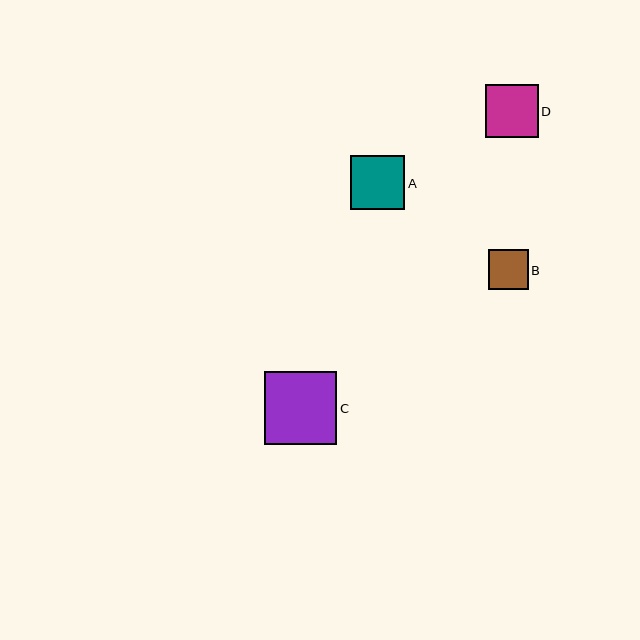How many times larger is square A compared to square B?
Square A is approximately 1.4 times the size of square B.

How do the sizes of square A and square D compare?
Square A and square D are approximately the same size.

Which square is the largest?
Square C is the largest with a size of approximately 73 pixels.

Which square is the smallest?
Square B is the smallest with a size of approximately 40 pixels.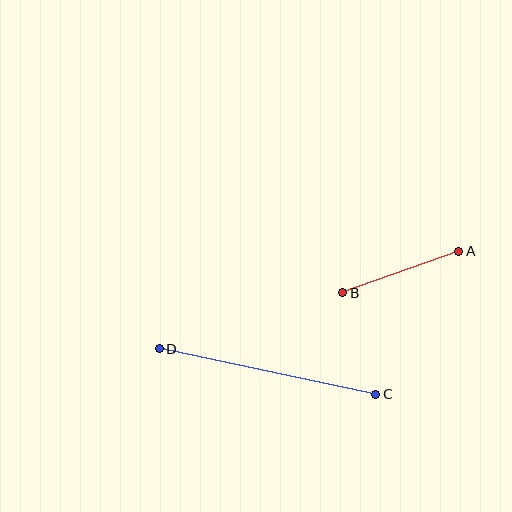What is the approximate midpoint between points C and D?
The midpoint is at approximately (268, 372) pixels.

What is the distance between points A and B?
The distance is approximately 123 pixels.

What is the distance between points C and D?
The distance is approximately 221 pixels.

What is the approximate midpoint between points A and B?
The midpoint is at approximately (401, 272) pixels.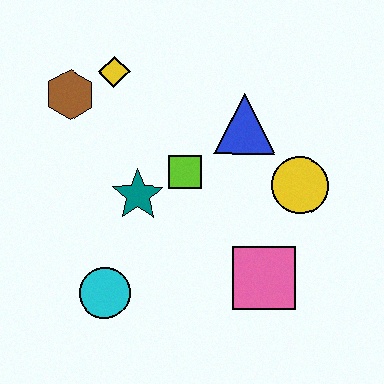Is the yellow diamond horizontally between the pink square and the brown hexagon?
Yes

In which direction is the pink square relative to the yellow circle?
The pink square is below the yellow circle.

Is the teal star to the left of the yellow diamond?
No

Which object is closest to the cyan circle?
The teal star is closest to the cyan circle.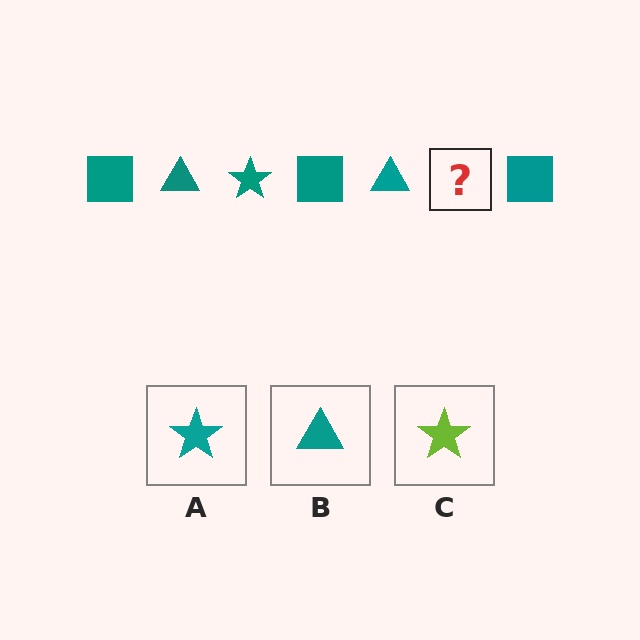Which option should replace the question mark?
Option A.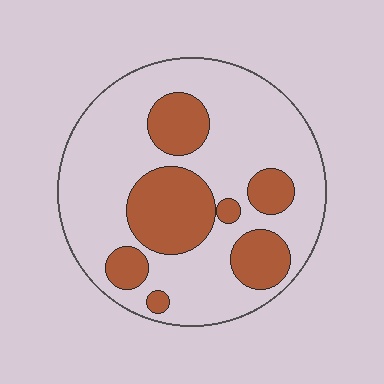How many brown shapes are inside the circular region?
7.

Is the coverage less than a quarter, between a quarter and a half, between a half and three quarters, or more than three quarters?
Between a quarter and a half.